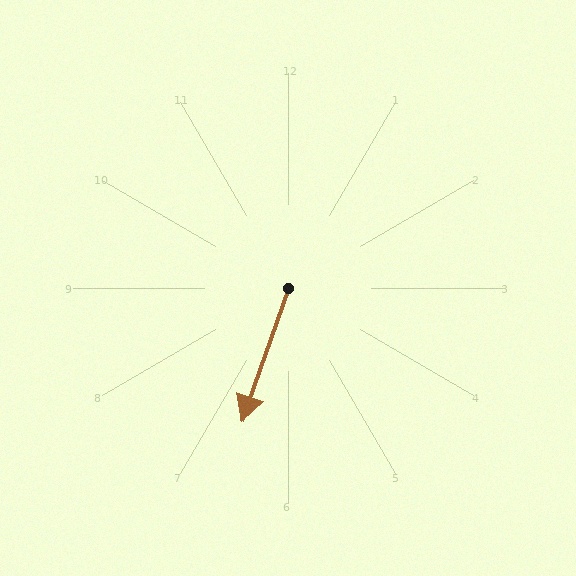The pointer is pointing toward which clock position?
Roughly 7 o'clock.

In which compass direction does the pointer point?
South.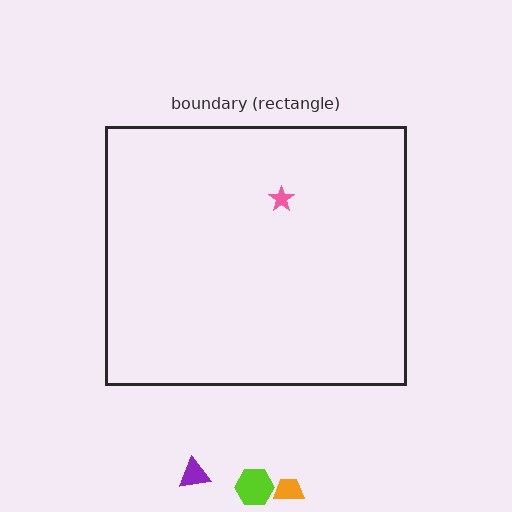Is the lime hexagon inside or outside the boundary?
Outside.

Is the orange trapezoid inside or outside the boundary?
Outside.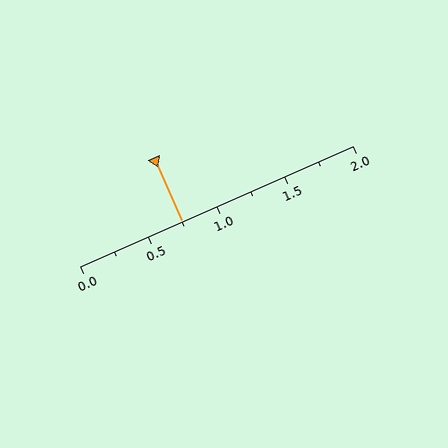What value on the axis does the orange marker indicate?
The marker indicates approximately 0.75.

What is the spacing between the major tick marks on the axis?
The major ticks are spaced 0.5 apart.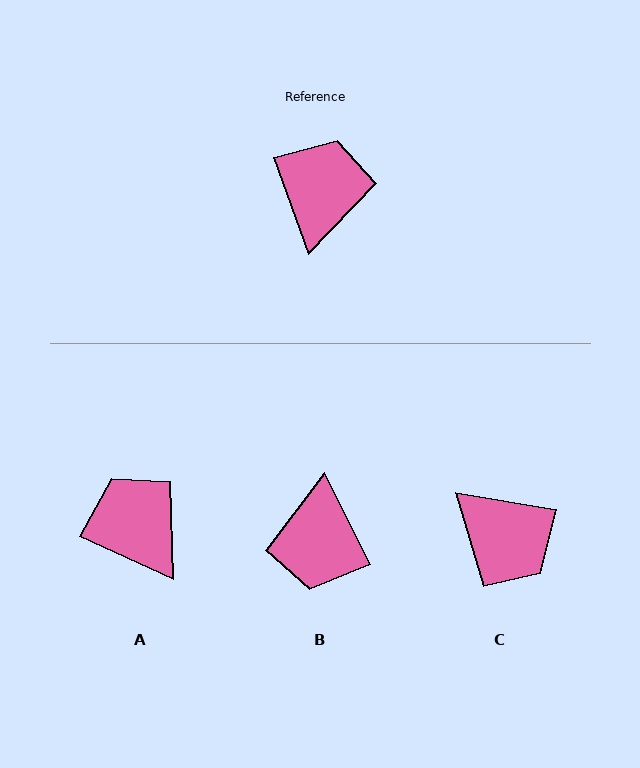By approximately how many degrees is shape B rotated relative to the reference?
Approximately 174 degrees clockwise.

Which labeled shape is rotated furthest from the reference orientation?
B, about 174 degrees away.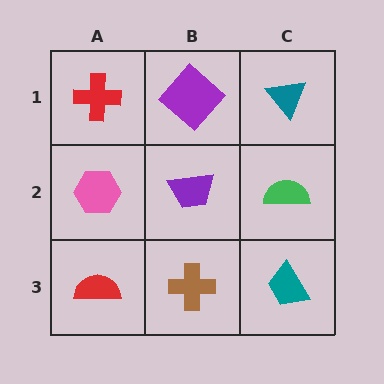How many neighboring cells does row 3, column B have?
3.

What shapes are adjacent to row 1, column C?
A green semicircle (row 2, column C), a purple diamond (row 1, column B).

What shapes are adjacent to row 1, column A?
A pink hexagon (row 2, column A), a purple diamond (row 1, column B).